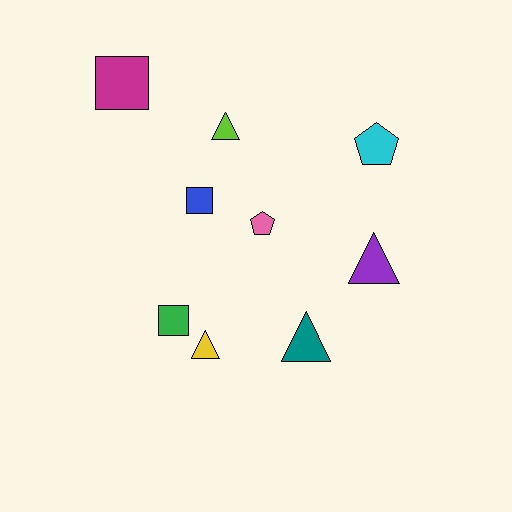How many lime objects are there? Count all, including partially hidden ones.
There is 1 lime object.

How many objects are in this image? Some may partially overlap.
There are 9 objects.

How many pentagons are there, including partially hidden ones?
There are 2 pentagons.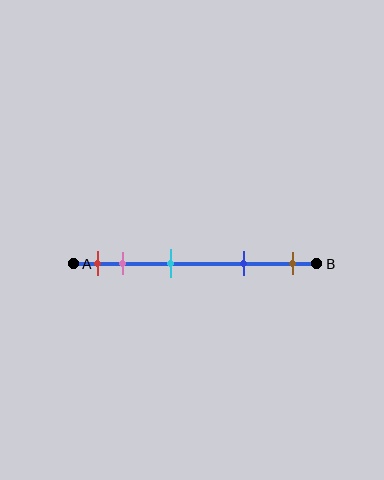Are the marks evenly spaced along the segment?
No, the marks are not evenly spaced.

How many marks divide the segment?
There are 5 marks dividing the segment.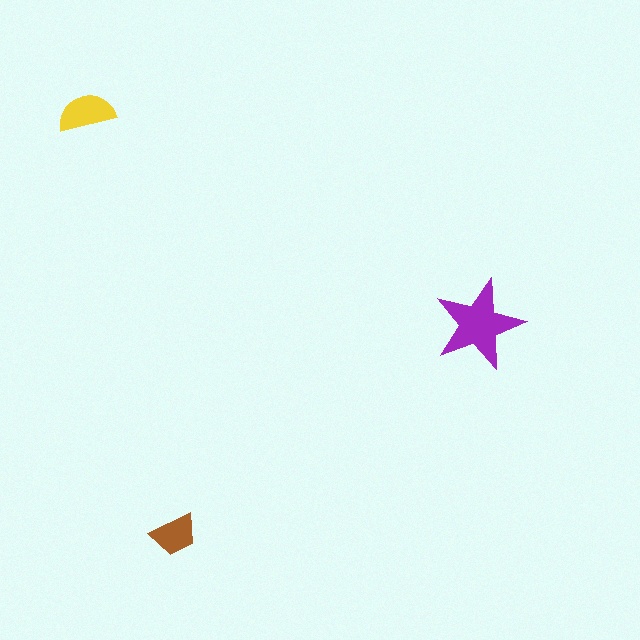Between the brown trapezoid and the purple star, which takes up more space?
The purple star.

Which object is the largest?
The purple star.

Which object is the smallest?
The brown trapezoid.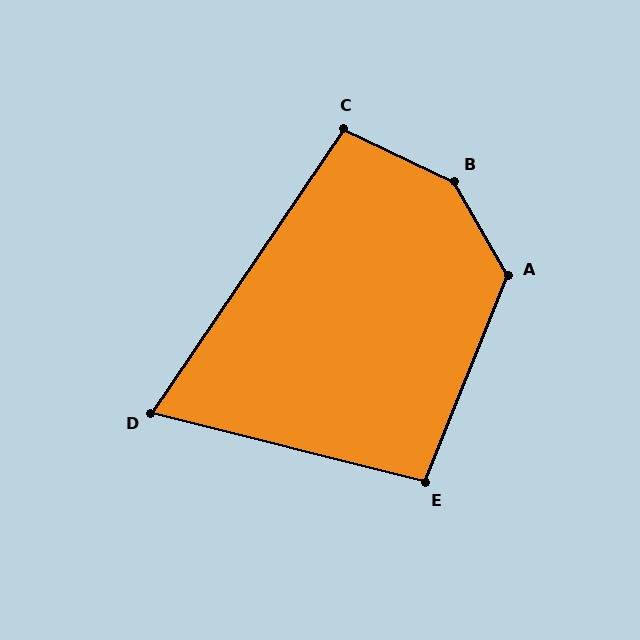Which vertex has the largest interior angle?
B, at approximately 145 degrees.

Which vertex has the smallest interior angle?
D, at approximately 70 degrees.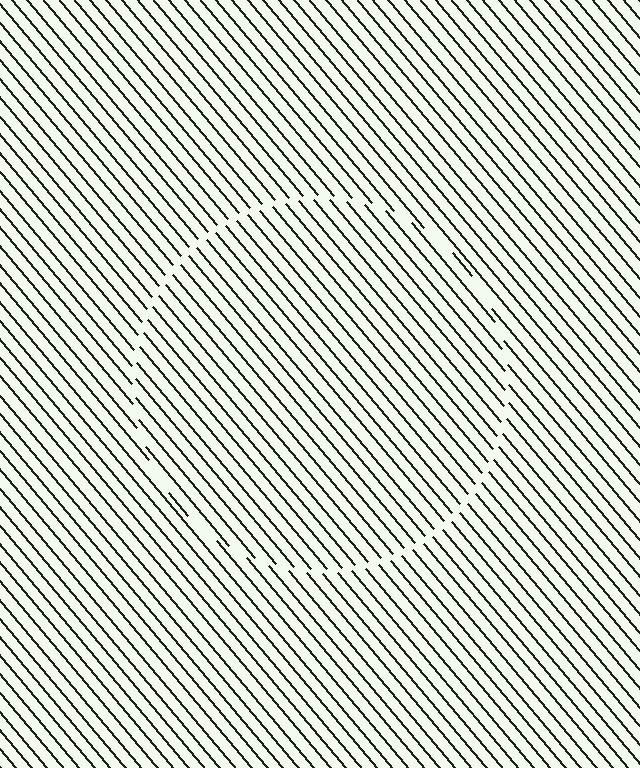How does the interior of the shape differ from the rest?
The interior of the shape contains the same grating, shifted by half a period — the contour is defined by the phase discontinuity where line-ends from the inner and outer gratings abut.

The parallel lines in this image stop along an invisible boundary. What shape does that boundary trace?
An illusory circle. The interior of the shape contains the same grating, shifted by half a period — the contour is defined by the phase discontinuity where line-ends from the inner and outer gratings abut.